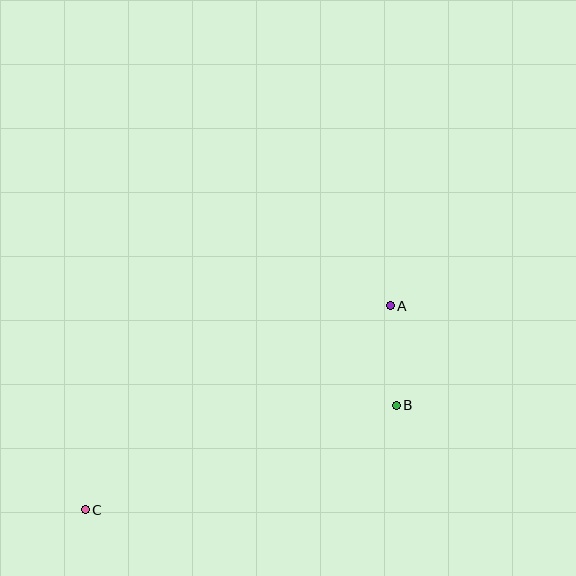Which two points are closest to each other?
Points A and B are closest to each other.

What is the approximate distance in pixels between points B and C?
The distance between B and C is approximately 328 pixels.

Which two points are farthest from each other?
Points A and C are farthest from each other.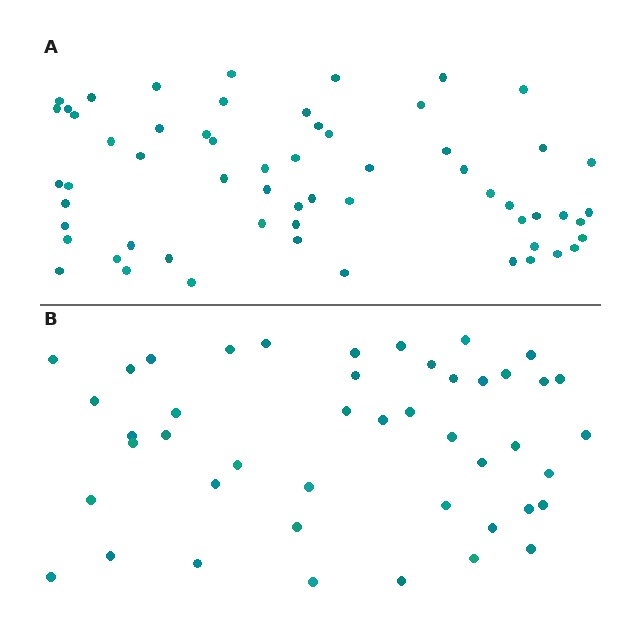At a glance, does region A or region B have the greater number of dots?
Region A (the top region) has more dots.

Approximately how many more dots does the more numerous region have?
Region A has approximately 15 more dots than region B.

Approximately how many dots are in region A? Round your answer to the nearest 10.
About 60 dots.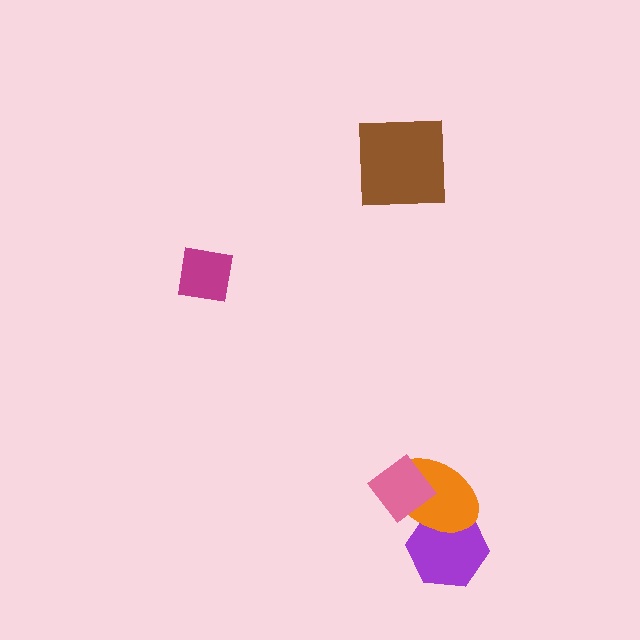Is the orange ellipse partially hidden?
Yes, it is partially covered by another shape.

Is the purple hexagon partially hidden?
Yes, it is partially covered by another shape.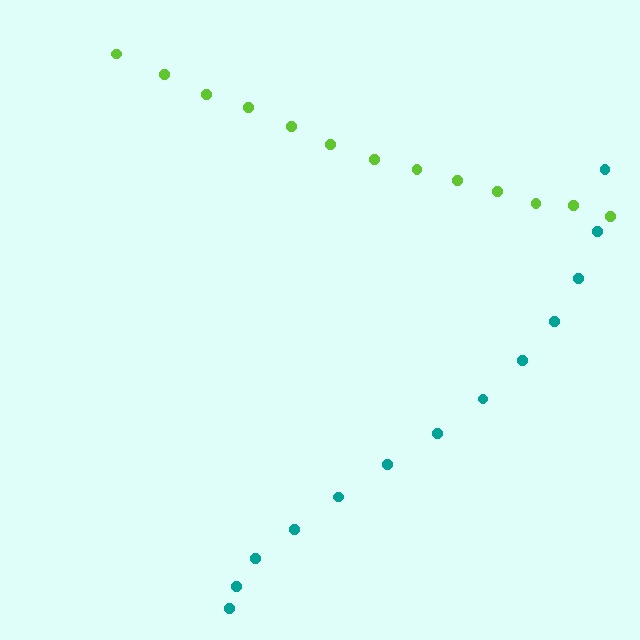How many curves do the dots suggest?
There are 2 distinct paths.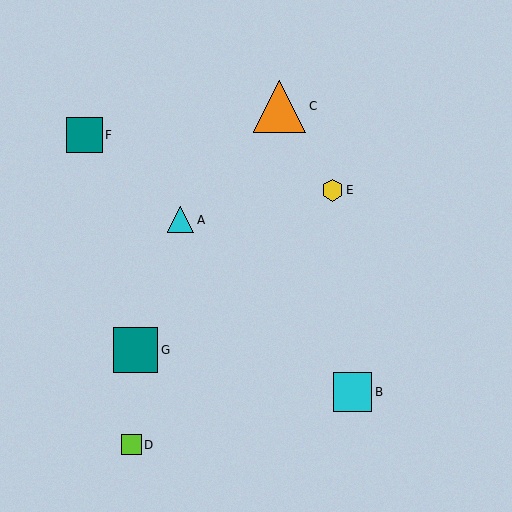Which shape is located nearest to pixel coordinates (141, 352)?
The teal square (labeled G) at (135, 350) is nearest to that location.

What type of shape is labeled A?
Shape A is a cyan triangle.